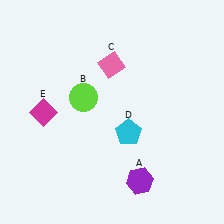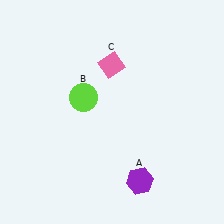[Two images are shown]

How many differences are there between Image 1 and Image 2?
There are 2 differences between the two images.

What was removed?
The cyan pentagon (D), the magenta diamond (E) were removed in Image 2.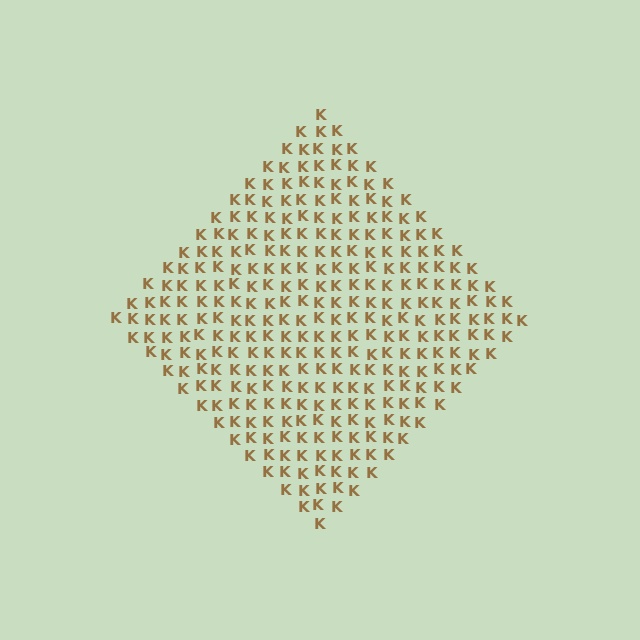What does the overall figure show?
The overall figure shows a diamond.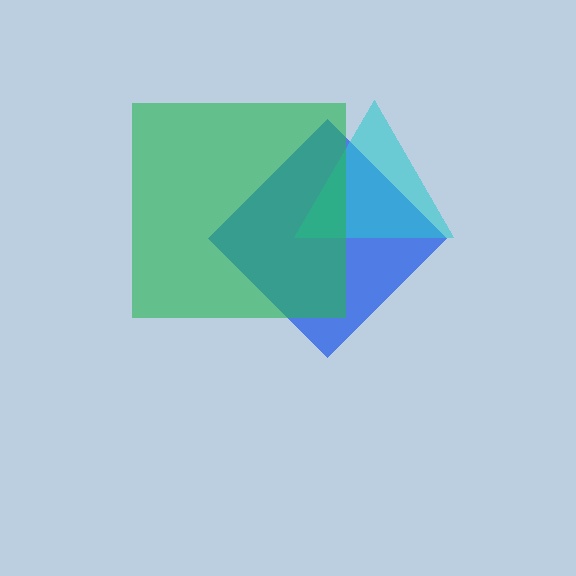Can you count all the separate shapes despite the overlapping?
Yes, there are 3 separate shapes.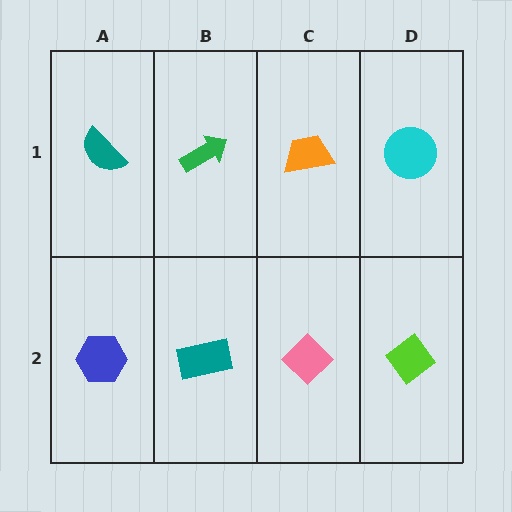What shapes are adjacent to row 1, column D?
A lime diamond (row 2, column D), an orange trapezoid (row 1, column C).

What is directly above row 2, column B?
A green arrow.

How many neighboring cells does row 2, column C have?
3.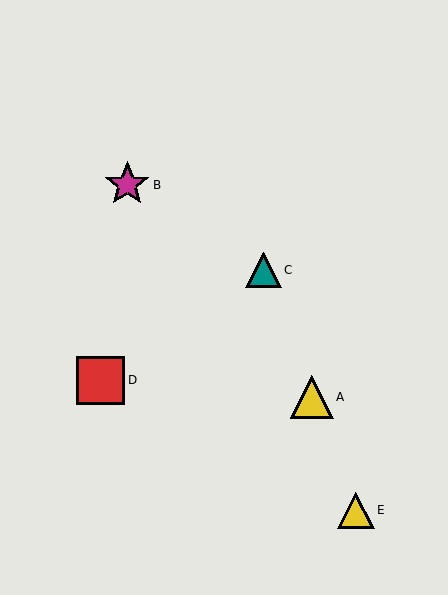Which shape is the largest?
The red square (labeled D) is the largest.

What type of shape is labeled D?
Shape D is a red square.